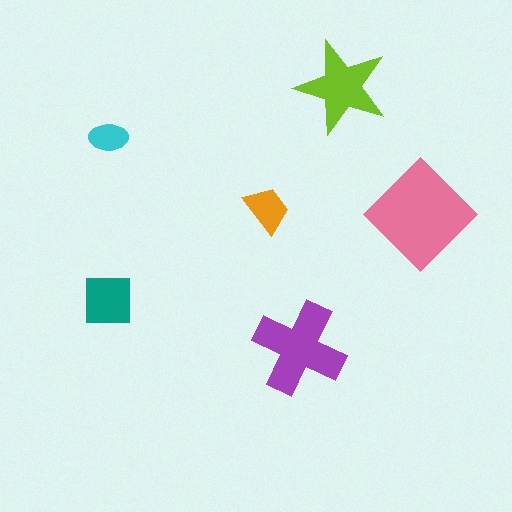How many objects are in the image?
There are 6 objects in the image.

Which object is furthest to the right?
The pink diamond is rightmost.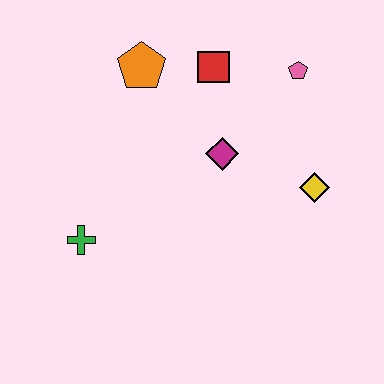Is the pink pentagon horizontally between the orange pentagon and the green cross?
No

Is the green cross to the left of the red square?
Yes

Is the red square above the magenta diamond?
Yes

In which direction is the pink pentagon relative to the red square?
The pink pentagon is to the right of the red square.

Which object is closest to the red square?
The orange pentagon is closest to the red square.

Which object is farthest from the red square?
The green cross is farthest from the red square.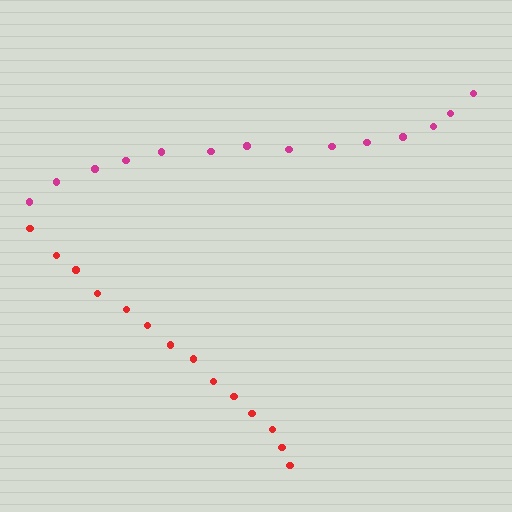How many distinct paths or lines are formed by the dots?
There are 2 distinct paths.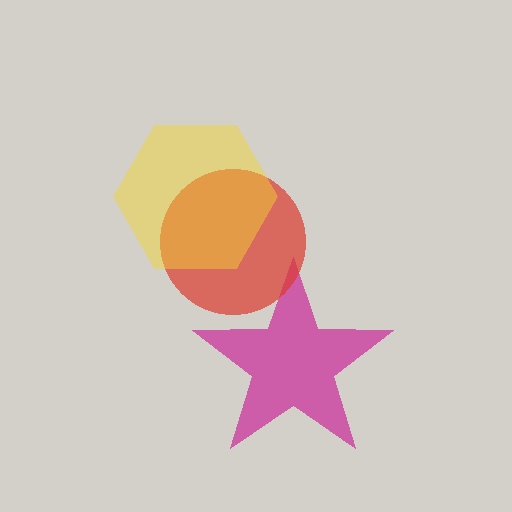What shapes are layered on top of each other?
The layered shapes are: a magenta star, a red circle, a yellow hexagon.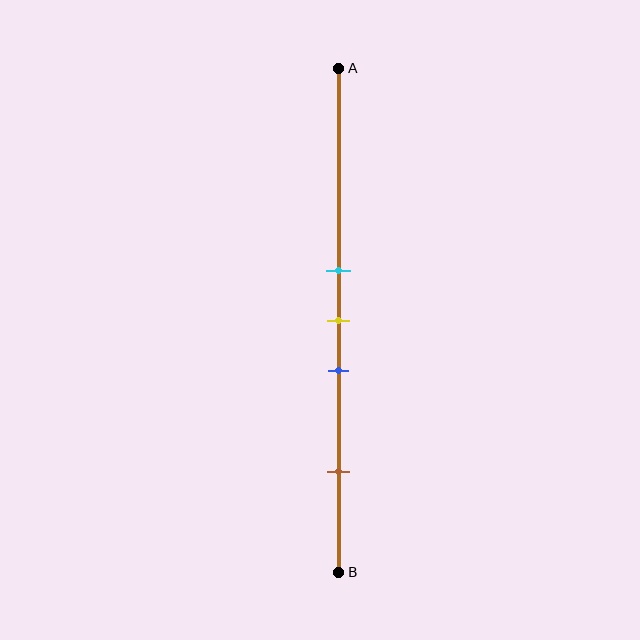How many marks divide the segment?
There are 4 marks dividing the segment.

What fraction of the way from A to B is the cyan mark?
The cyan mark is approximately 40% (0.4) of the way from A to B.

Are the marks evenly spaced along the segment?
No, the marks are not evenly spaced.